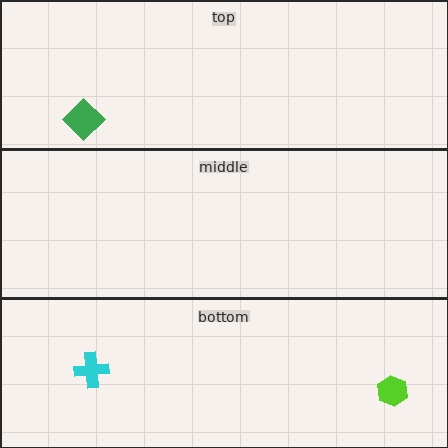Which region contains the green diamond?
The top region.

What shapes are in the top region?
The green diamond.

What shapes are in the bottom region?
The cyan cross, the lime hexagon.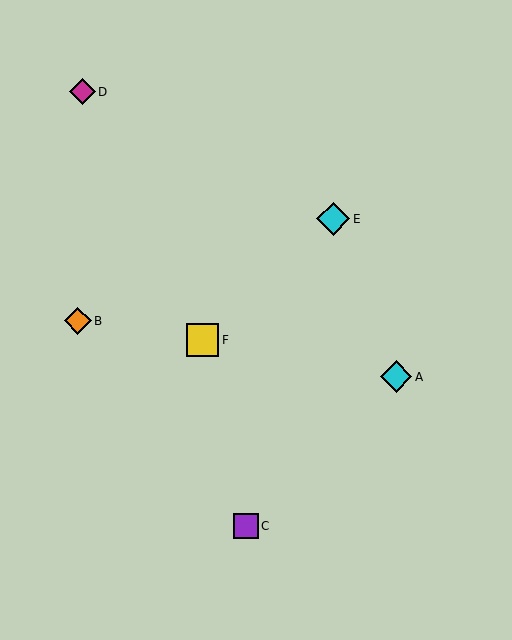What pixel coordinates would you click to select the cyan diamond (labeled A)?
Click at (396, 377) to select the cyan diamond A.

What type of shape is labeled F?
Shape F is a yellow square.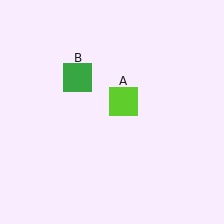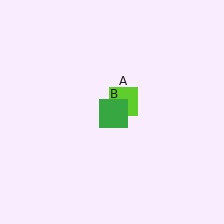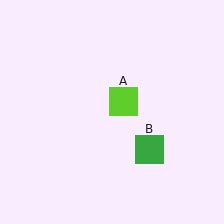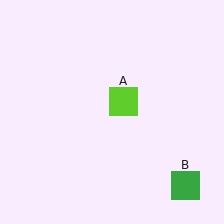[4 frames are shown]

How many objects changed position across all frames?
1 object changed position: green square (object B).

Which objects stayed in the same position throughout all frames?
Lime square (object A) remained stationary.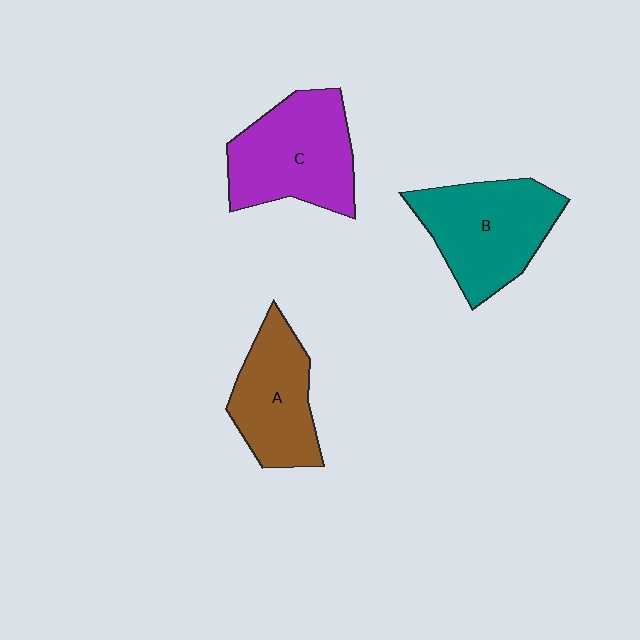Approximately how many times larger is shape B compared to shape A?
Approximately 1.2 times.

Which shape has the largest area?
Shape C (purple).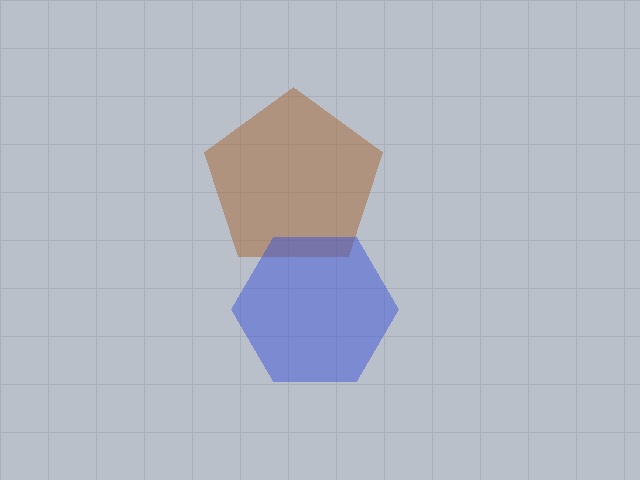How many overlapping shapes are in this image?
There are 2 overlapping shapes in the image.